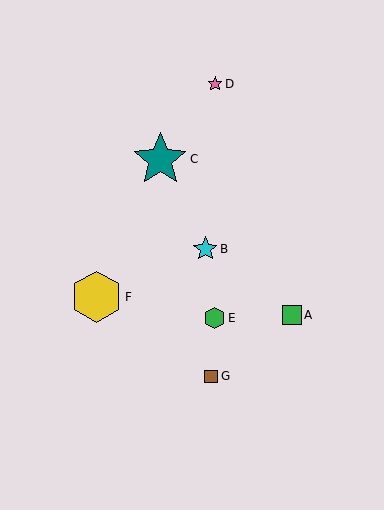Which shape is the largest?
The teal star (labeled C) is the largest.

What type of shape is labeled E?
Shape E is a green hexagon.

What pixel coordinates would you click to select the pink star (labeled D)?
Click at (215, 84) to select the pink star D.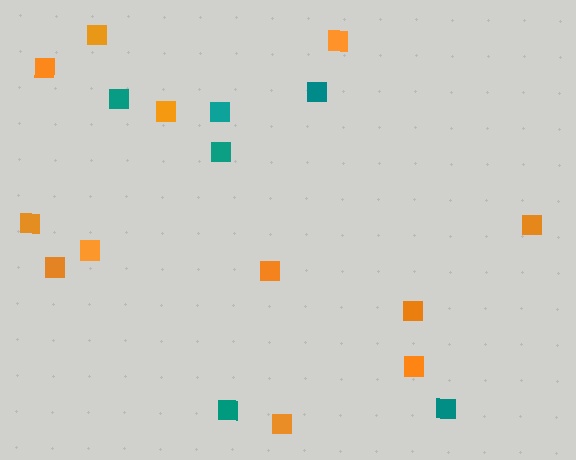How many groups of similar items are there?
There are 2 groups: one group of teal squares (6) and one group of orange squares (12).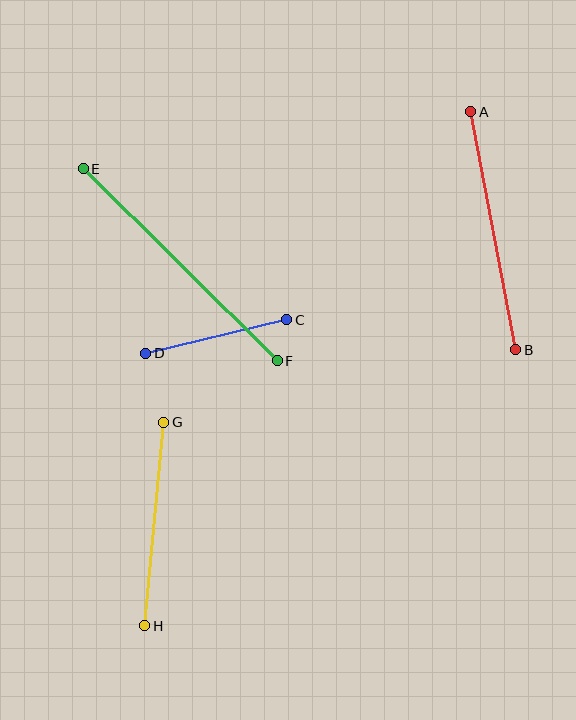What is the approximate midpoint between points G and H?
The midpoint is at approximately (154, 524) pixels.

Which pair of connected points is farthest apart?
Points E and F are farthest apart.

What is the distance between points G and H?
The distance is approximately 204 pixels.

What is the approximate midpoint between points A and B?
The midpoint is at approximately (493, 231) pixels.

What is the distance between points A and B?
The distance is approximately 242 pixels.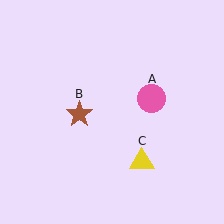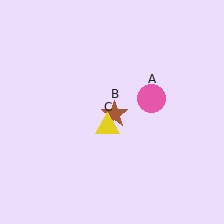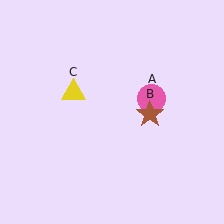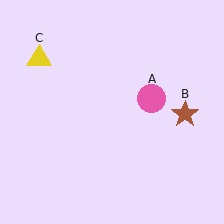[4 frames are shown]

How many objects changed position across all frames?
2 objects changed position: brown star (object B), yellow triangle (object C).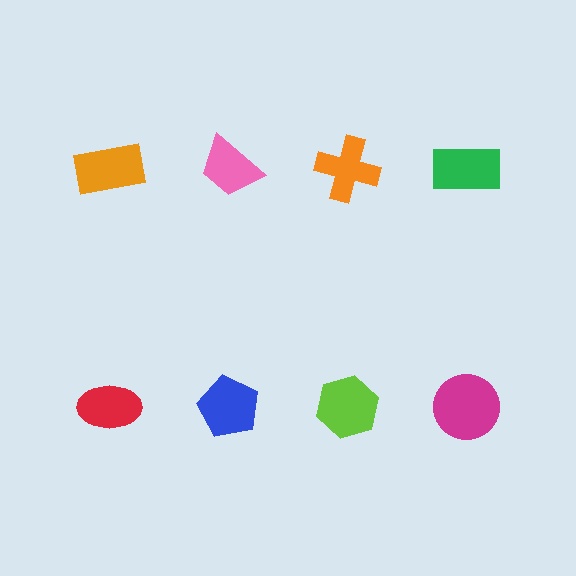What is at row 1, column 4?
A green rectangle.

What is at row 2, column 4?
A magenta circle.